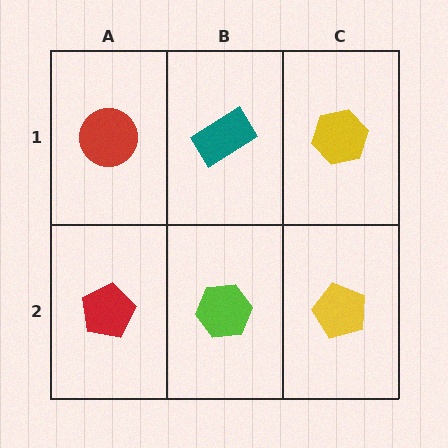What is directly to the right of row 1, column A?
A teal rectangle.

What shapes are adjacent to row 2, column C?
A yellow hexagon (row 1, column C), a lime hexagon (row 2, column B).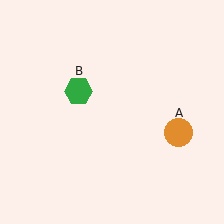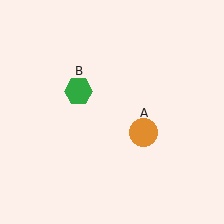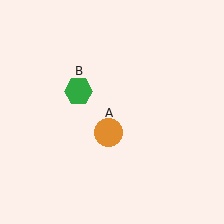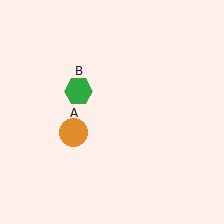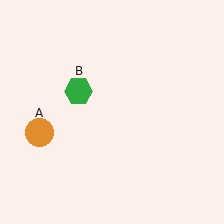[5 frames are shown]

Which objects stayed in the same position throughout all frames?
Green hexagon (object B) remained stationary.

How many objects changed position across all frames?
1 object changed position: orange circle (object A).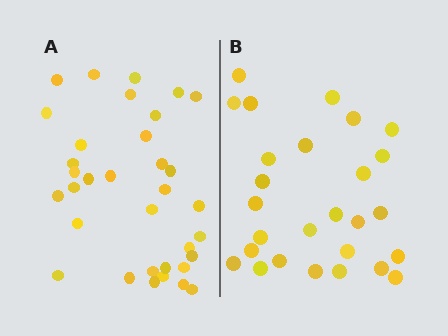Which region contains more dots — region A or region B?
Region A (the left region) has more dots.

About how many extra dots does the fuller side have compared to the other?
Region A has roughly 8 or so more dots than region B.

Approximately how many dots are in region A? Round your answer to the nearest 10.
About 30 dots. (The exact count is 34, which rounds to 30.)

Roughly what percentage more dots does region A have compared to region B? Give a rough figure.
About 25% more.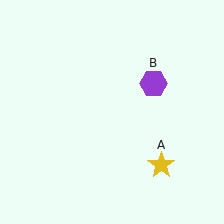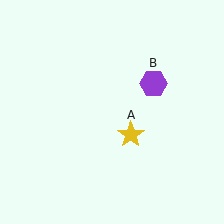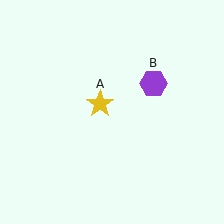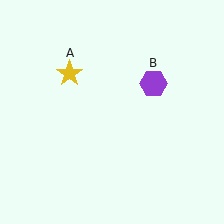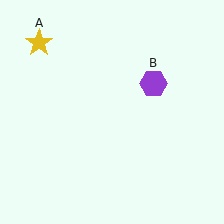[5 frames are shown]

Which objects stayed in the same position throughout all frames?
Purple hexagon (object B) remained stationary.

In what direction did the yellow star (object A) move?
The yellow star (object A) moved up and to the left.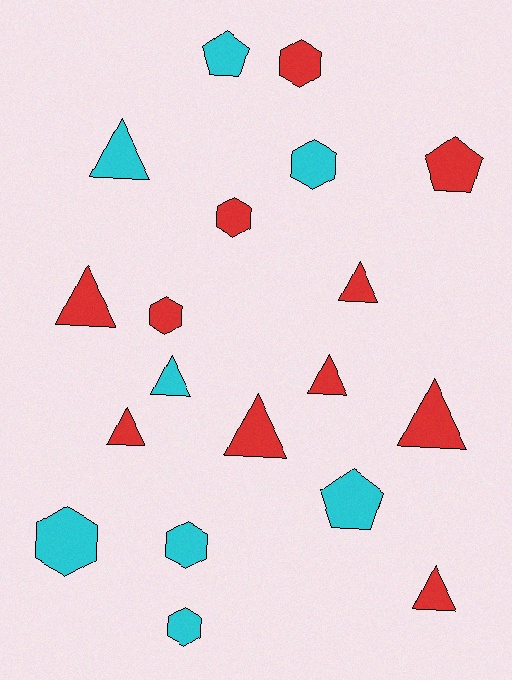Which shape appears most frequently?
Triangle, with 9 objects.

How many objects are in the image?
There are 19 objects.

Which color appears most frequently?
Red, with 11 objects.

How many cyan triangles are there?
There are 2 cyan triangles.